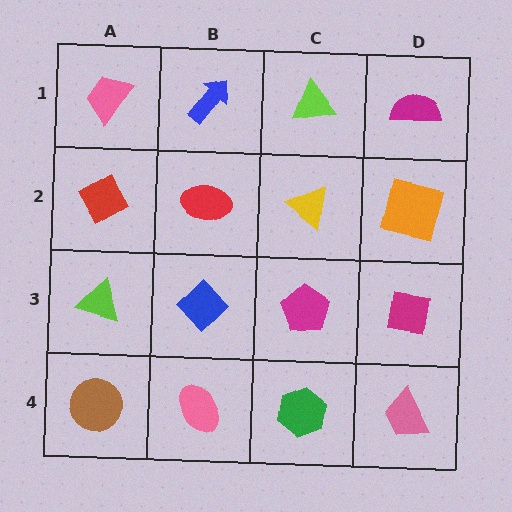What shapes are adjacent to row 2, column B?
A blue arrow (row 1, column B), a blue diamond (row 3, column B), a red diamond (row 2, column A), a yellow triangle (row 2, column C).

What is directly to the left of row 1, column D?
A lime triangle.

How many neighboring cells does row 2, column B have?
4.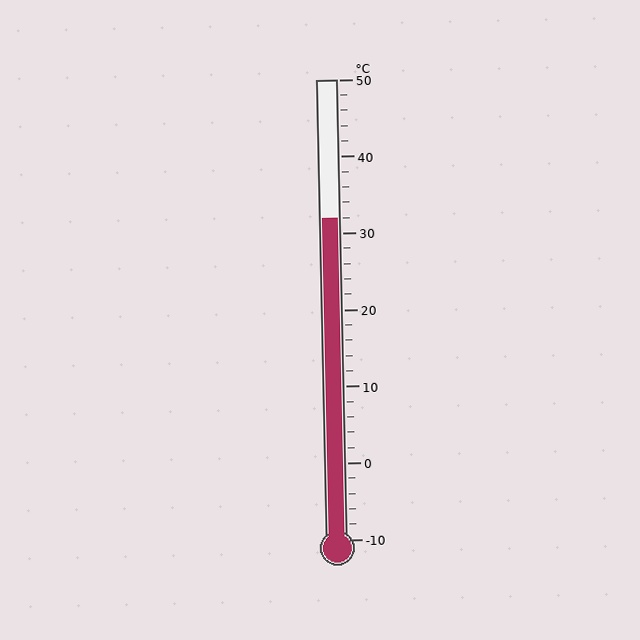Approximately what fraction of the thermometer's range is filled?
The thermometer is filled to approximately 70% of its range.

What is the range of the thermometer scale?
The thermometer scale ranges from -10°C to 50°C.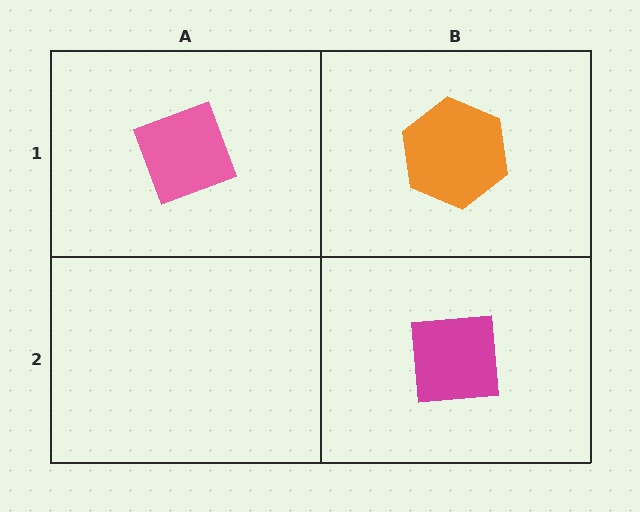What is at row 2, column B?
A magenta square.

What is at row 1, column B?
An orange hexagon.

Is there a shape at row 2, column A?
No, that cell is empty.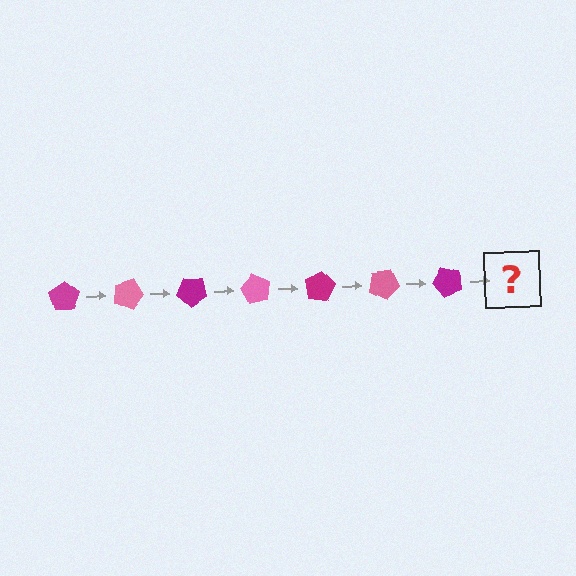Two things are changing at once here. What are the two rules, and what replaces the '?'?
The two rules are that it rotates 20 degrees each step and the color cycles through magenta and pink. The '?' should be a pink pentagon, rotated 140 degrees from the start.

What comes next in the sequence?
The next element should be a pink pentagon, rotated 140 degrees from the start.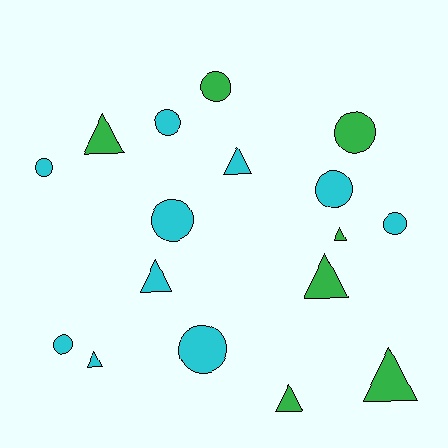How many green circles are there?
There are 2 green circles.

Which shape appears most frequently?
Circle, with 9 objects.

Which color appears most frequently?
Cyan, with 10 objects.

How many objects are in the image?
There are 17 objects.